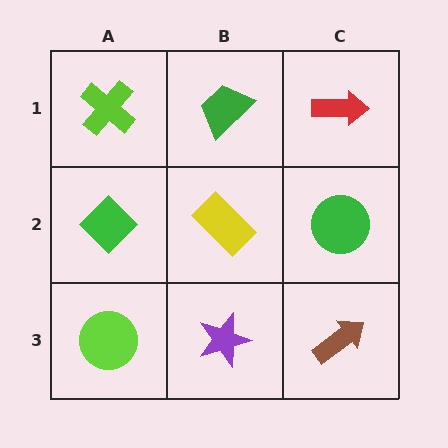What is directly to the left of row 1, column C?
A green trapezoid.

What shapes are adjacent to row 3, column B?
A yellow rectangle (row 2, column B), a lime circle (row 3, column A), a brown arrow (row 3, column C).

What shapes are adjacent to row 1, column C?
A green circle (row 2, column C), a green trapezoid (row 1, column B).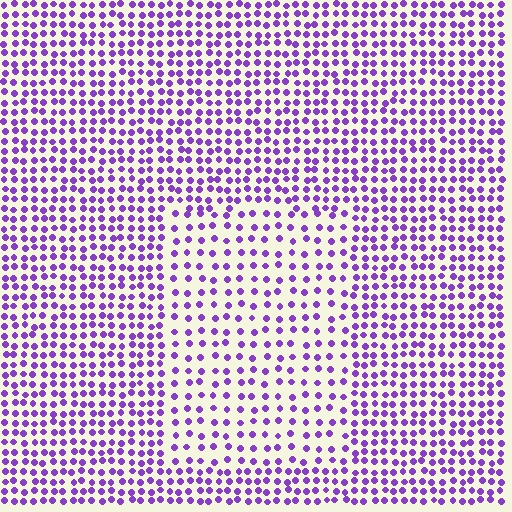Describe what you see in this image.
The image contains small purple elements arranged at two different densities. A rectangle-shaped region is visible where the elements are less densely packed than the surrounding area.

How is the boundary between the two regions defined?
The boundary is defined by a change in element density (approximately 1.8x ratio). All elements are the same color, size, and shape.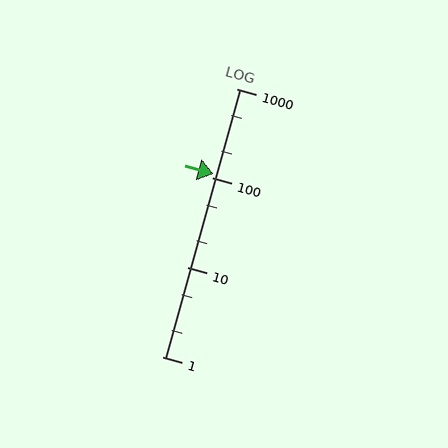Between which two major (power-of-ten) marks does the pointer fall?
The pointer is between 100 and 1000.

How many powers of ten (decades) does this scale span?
The scale spans 3 decades, from 1 to 1000.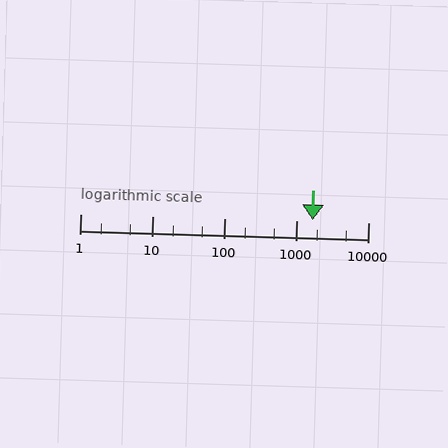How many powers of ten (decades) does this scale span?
The scale spans 4 decades, from 1 to 10000.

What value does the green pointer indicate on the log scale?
The pointer indicates approximately 1700.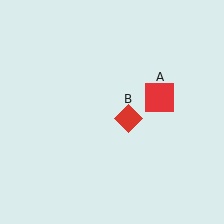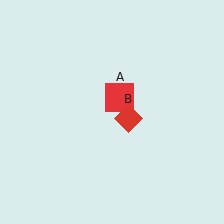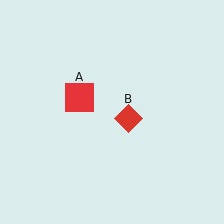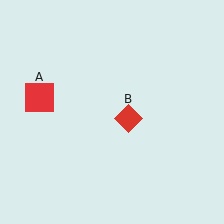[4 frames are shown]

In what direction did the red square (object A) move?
The red square (object A) moved left.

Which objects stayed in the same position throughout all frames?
Red diamond (object B) remained stationary.